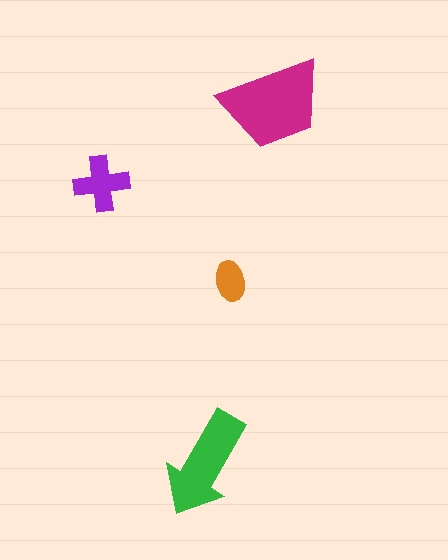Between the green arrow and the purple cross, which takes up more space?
The green arrow.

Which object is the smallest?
The orange ellipse.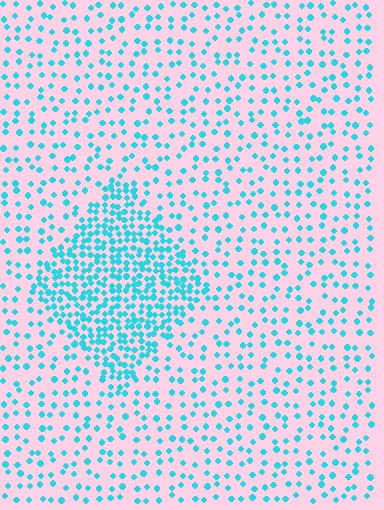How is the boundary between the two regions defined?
The boundary is defined by a change in element density (approximately 2.6x ratio). All elements are the same color, size, and shape.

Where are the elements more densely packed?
The elements are more densely packed inside the diamond boundary.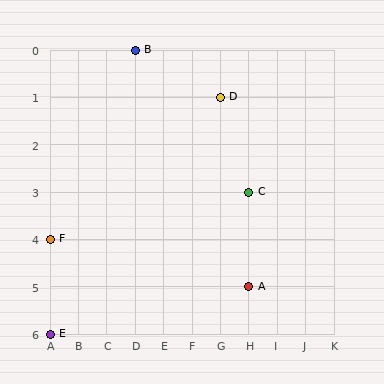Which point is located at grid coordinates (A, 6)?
Point E is at (A, 6).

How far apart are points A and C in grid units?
Points A and C are 2 rows apart.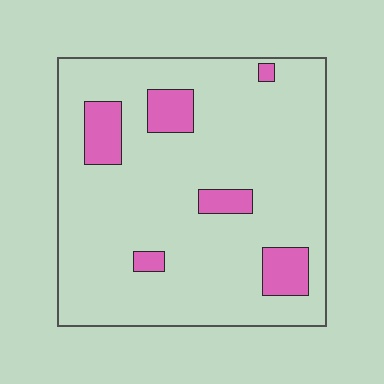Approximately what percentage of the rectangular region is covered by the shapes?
Approximately 15%.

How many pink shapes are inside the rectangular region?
6.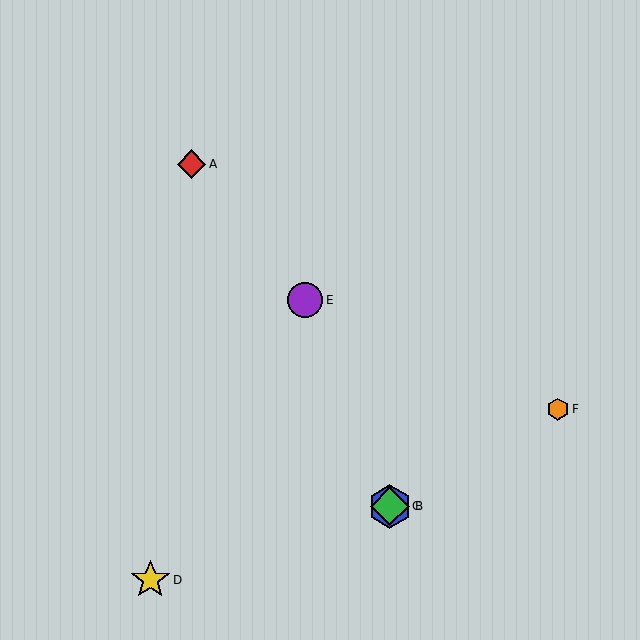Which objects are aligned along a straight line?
Objects A, B, C are aligned along a straight line.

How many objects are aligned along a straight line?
3 objects (A, B, C) are aligned along a straight line.